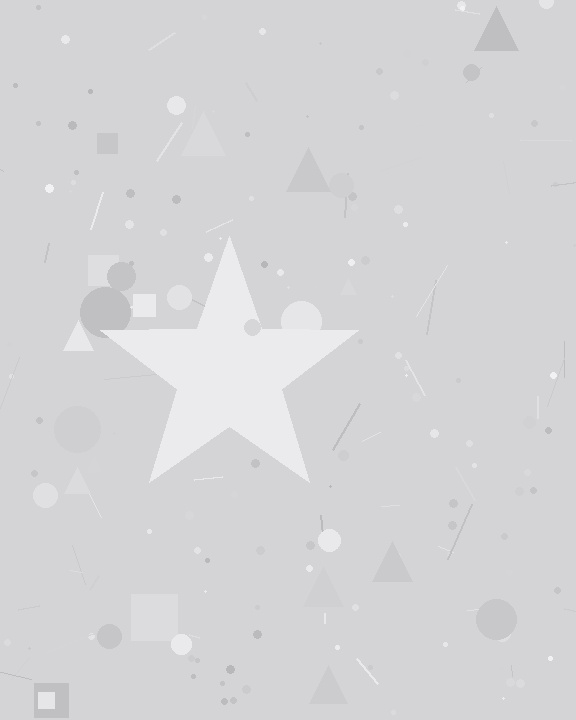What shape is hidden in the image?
A star is hidden in the image.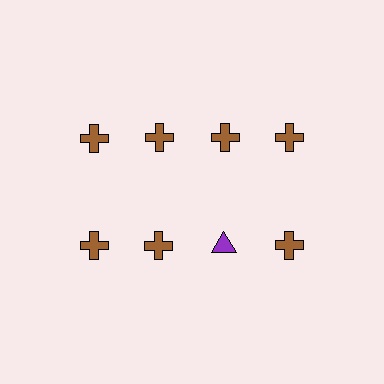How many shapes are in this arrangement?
There are 8 shapes arranged in a grid pattern.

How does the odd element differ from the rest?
It differs in both color (purple instead of brown) and shape (triangle instead of cross).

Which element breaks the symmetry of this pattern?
The purple triangle in the second row, center column breaks the symmetry. All other shapes are brown crosses.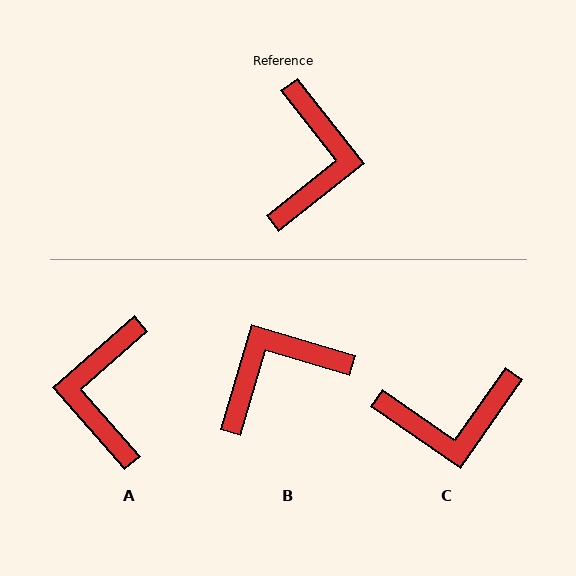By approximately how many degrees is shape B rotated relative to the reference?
Approximately 125 degrees counter-clockwise.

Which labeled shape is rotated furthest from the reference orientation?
A, about 177 degrees away.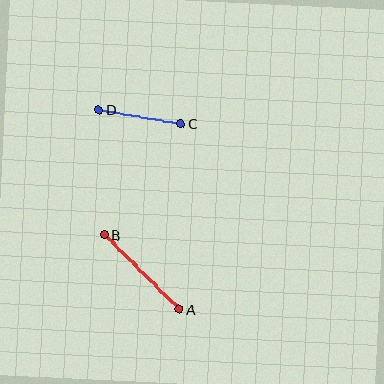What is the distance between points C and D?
The distance is approximately 83 pixels.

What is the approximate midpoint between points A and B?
The midpoint is at approximately (142, 272) pixels.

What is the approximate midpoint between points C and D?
The midpoint is at approximately (140, 117) pixels.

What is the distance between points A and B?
The distance is approximately 106 pixels.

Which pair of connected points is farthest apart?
Points A and B are farthest apart.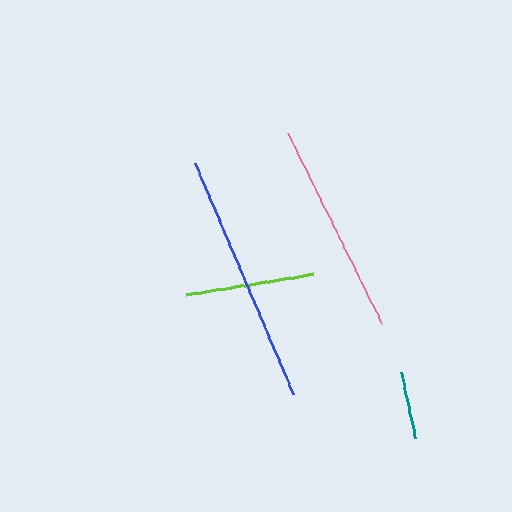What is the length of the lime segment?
The lime segment is approximately 129 pixels long.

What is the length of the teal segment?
The teal segment is approximately 67 pixels long.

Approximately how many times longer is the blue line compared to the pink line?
The blue line is approximately 1.2 times the length of the pink line.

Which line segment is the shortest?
The teal line is the shortest at approximately 67 pixels.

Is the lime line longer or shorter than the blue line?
The blue line is longer than the lime line.